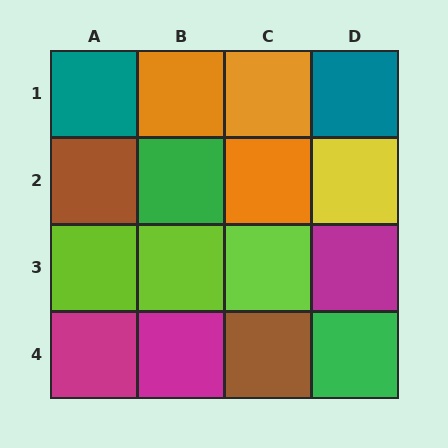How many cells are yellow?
1 cell is yellow.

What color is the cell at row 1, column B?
Orange.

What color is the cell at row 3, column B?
Lime.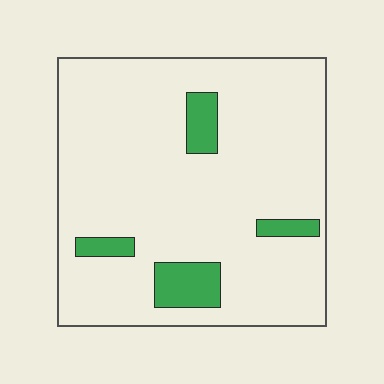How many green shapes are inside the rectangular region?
4.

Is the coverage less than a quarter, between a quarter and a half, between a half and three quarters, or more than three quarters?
Less than a quarter.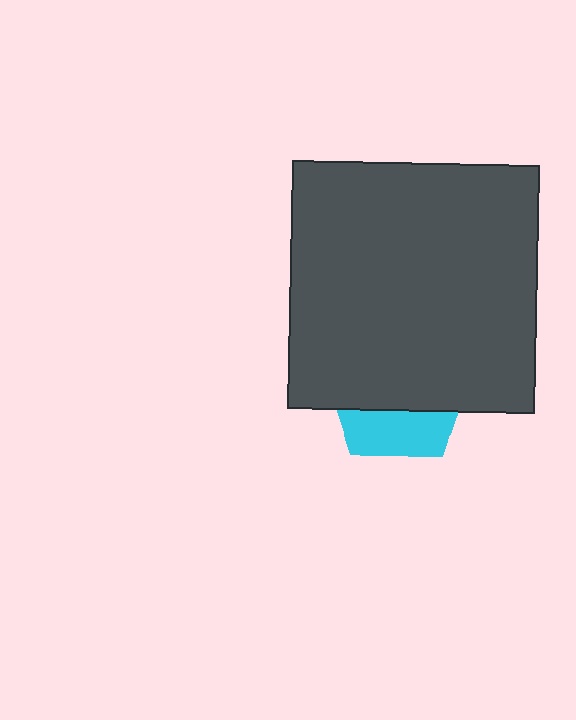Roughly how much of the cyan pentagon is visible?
A small part of it is visible (roughly 32%).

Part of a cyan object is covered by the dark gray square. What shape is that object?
It is a pentagon.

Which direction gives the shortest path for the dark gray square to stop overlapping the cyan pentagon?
Moving up gives the shortest separation.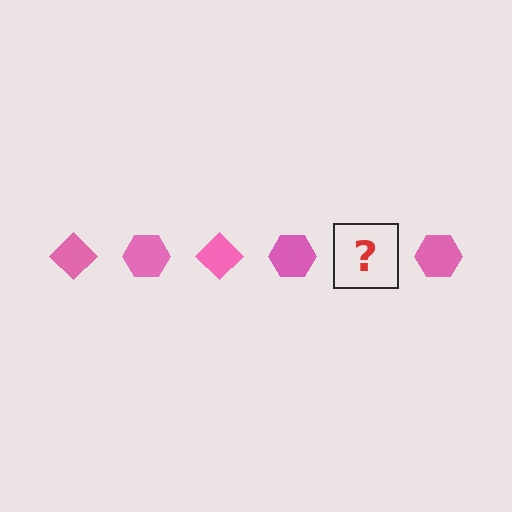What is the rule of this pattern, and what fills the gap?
The rule is that the pattern cycles through diamond, hexagon shapes in pink. The gap should be filled with a pink diamond.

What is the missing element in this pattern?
The missing element is a pink diamond.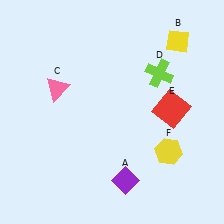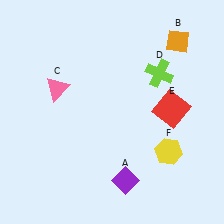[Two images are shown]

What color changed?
The diamond (B) changed from yellow in Image 1 to orange in Image 2.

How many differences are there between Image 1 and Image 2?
There is 1 difference between the two images.